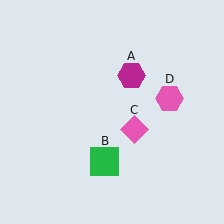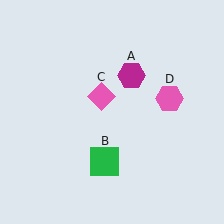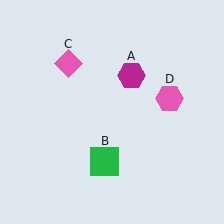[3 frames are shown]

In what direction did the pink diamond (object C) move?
The pink diamond (object C) moved up and to the left.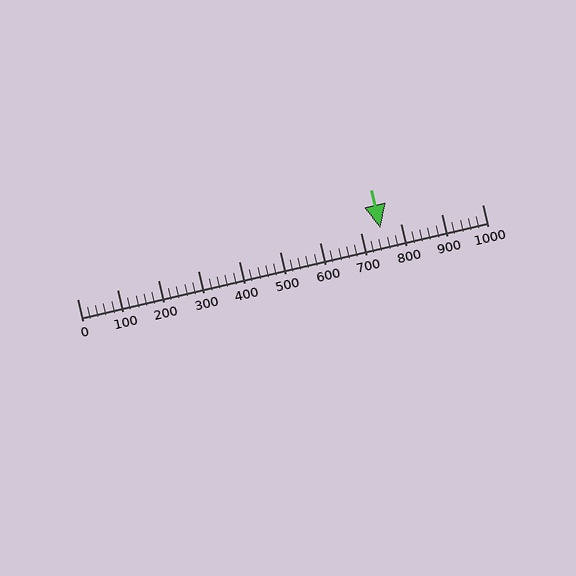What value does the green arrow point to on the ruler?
The green arrow points to approximately 750.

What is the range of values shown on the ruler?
The ruler shows values from 0 to 1000.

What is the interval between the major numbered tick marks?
The major tick marks are spaced 100 units apart.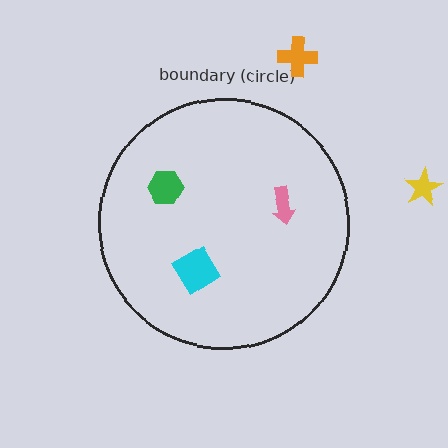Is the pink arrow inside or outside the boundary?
Inside.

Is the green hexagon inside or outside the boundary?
Inside.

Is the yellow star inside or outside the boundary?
Outside.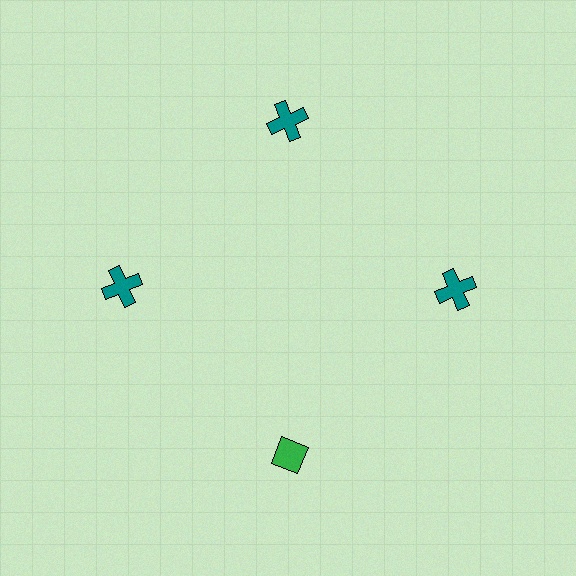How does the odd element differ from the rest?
It differs in both color (green instead of teal) and shape (diamond instead of cross).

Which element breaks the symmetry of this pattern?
The green diamond at roughly the 6 o'clock position breaks the symmetry. All other shapes are teal crosses.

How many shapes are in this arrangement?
There are 4 shapes arranged in a ring pattern.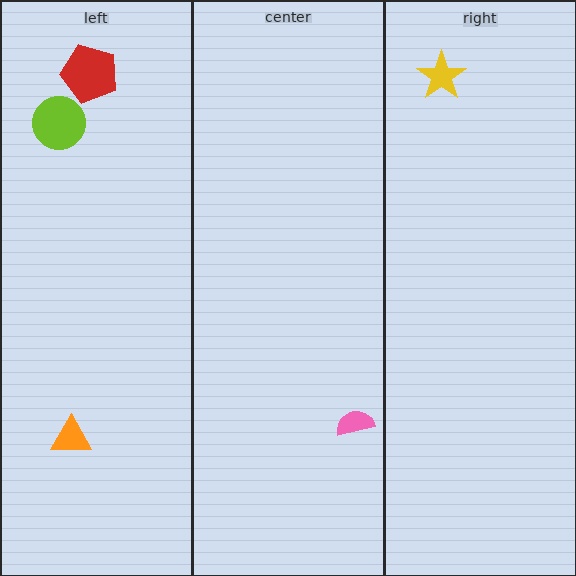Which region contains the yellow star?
The right region.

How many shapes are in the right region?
1.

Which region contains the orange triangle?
The left region.